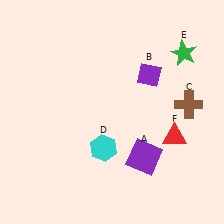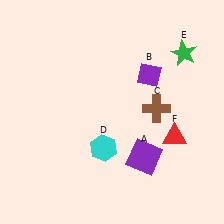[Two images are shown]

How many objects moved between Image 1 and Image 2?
1 object moved between the two images.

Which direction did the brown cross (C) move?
The brown cross (C) moved left.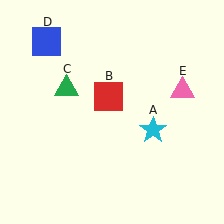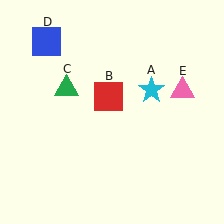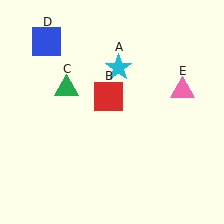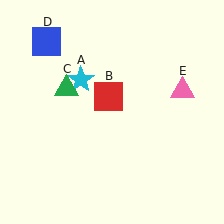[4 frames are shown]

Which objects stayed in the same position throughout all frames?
Red square (object B) and green triangle (object C) and blue square (object D) and pink triangle (object E) remained stationary.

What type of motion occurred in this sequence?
The cyan star (object A) rotated counterclockwise around the center of the scene.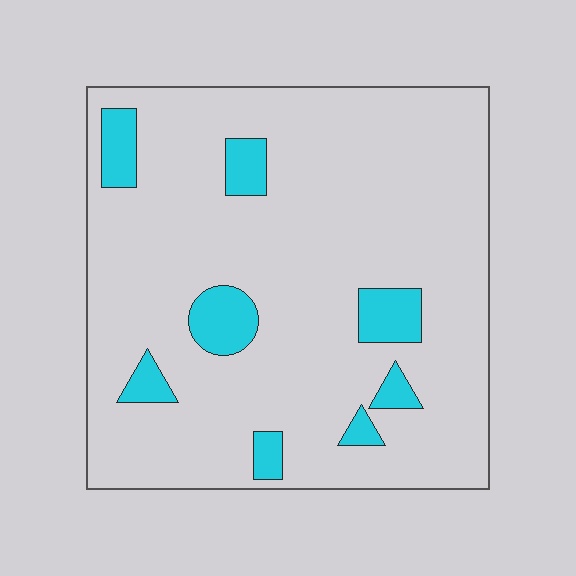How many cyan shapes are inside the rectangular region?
8.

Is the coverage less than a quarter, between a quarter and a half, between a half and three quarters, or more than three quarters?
Less than a quarter.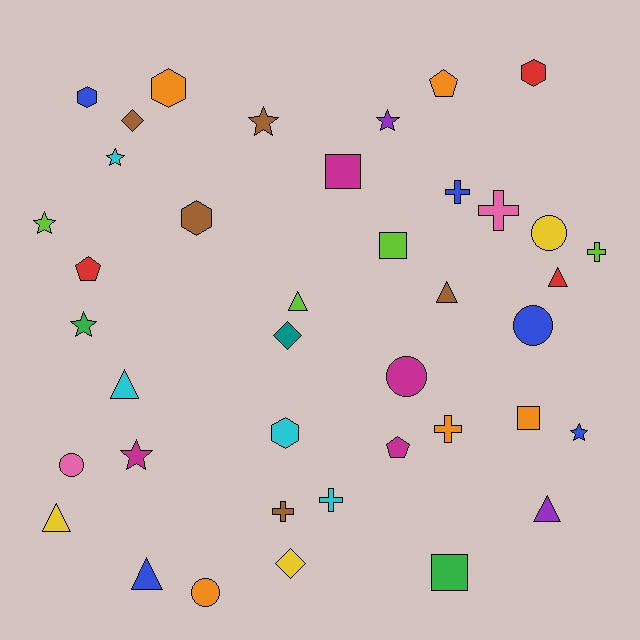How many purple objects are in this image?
There are 2 purple objects.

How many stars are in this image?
There are 7 stars.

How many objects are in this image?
There are 40 objects.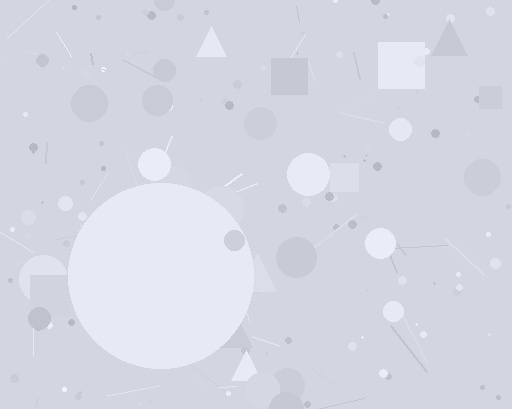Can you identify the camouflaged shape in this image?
The camouflaged shape is a circle.